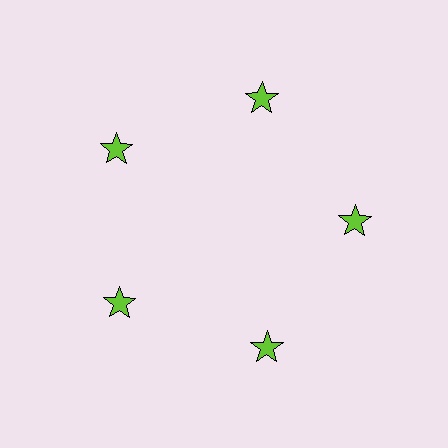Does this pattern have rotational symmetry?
Yes, this pattern has 5-fold rotational symmetry. It looks the same after rotating 72 degrees around the center.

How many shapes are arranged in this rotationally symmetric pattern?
There are 5 shapes, arranged in 5 groups of 1.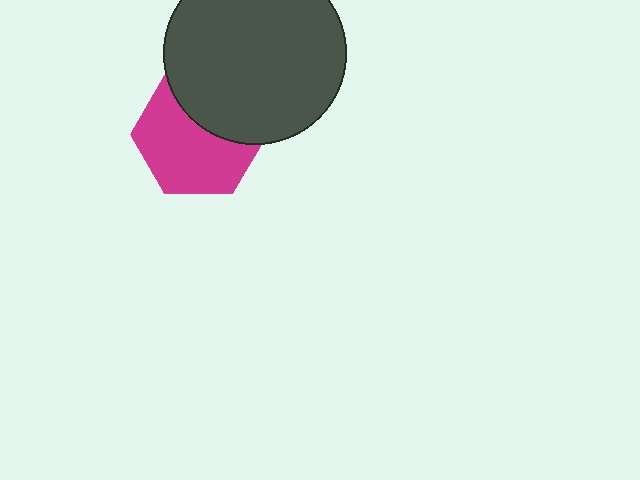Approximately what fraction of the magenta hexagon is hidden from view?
Roughly 36% of the magenta hexagon is hidden behind the dark gray circle.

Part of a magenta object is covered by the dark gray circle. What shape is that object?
It is a hexagon.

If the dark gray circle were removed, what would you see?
You would see the complete magenta hexagon.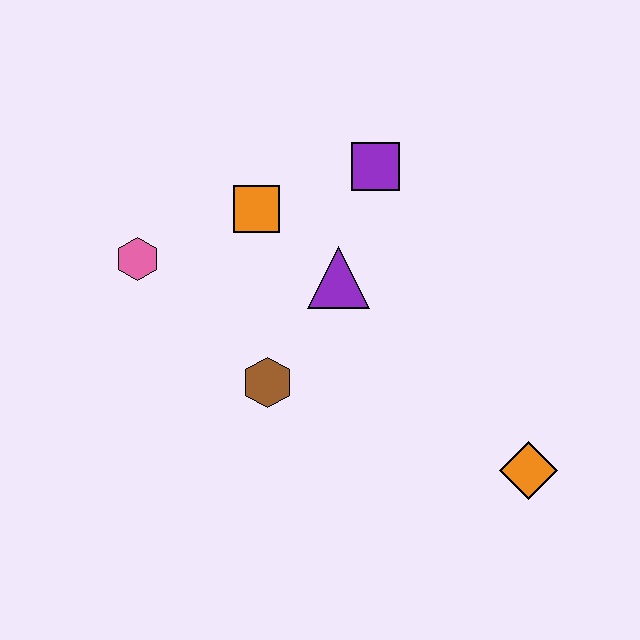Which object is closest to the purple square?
The purple triangle is closest to the purple square.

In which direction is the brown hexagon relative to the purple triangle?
The brown hexagon is below the purple triangle.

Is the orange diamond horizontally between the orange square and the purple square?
No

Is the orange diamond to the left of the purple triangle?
No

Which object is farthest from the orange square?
The orange diamond is farthest from the orange square.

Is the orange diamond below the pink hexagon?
Yes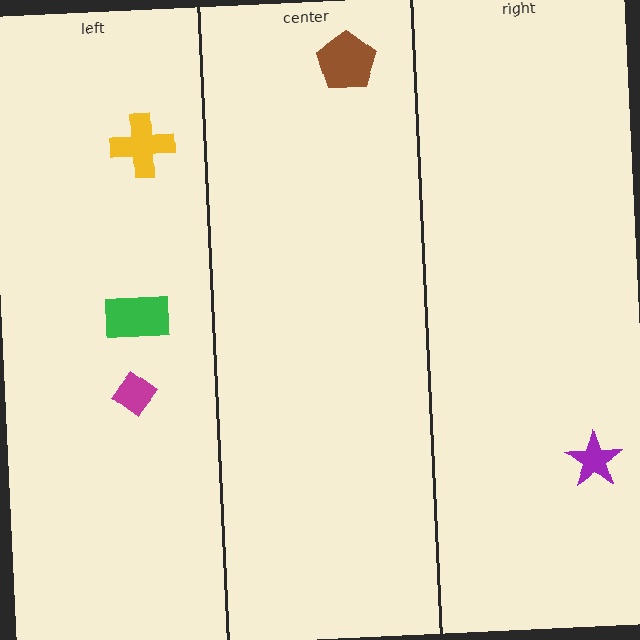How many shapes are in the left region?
3.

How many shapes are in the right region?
1.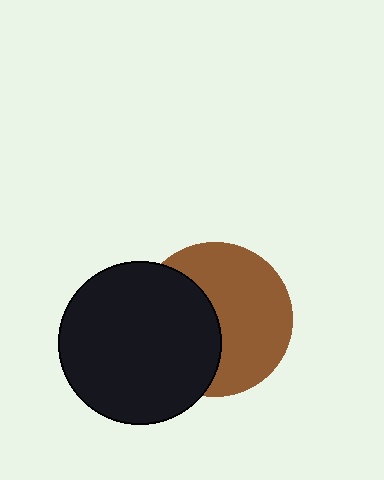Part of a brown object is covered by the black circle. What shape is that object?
It is a circle.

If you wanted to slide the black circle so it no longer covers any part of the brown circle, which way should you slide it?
Slide it left — that is the most direct way to separate the two shapes.